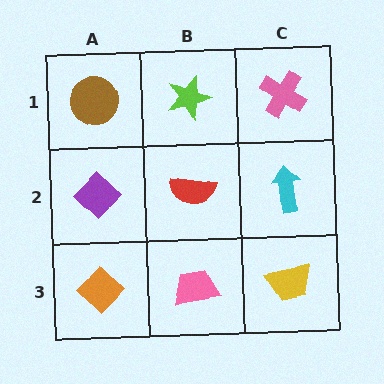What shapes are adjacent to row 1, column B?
A red semicircle (row 2, column B), a brown circle (row 1, column A), a pink cross (row 1, column C).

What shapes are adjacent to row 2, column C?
A pink cross (row 1, column C), a yellow trapezoid (row 3, column C), a red semicircle (row 2, column B).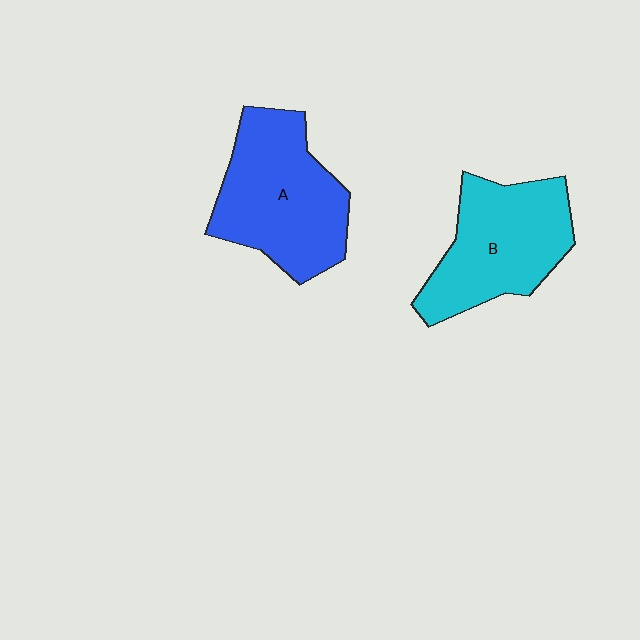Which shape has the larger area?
Shape A (blue).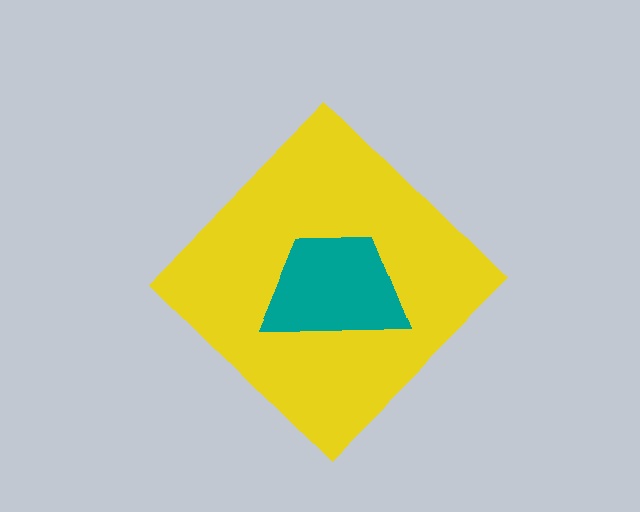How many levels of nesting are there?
2.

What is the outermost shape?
The yellow diamond.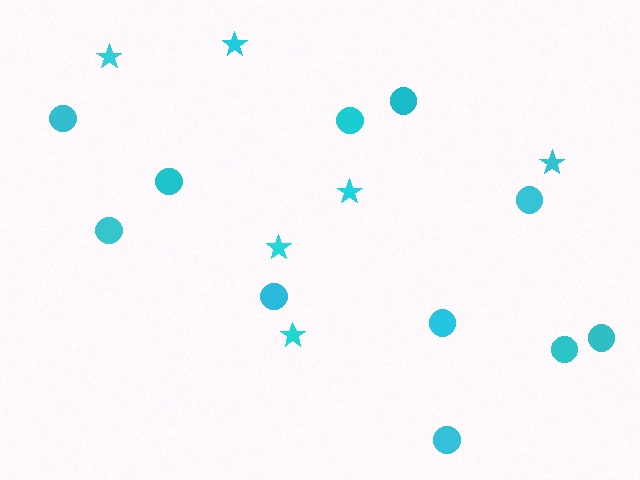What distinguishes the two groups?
There are 2 groups: one group of circles (11) and one group of stars (6).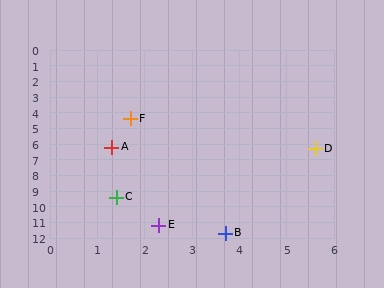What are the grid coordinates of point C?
Point C is at approximately (1.4, 9.4).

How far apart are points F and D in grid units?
Points F and D are about 4.3 grid units apart.